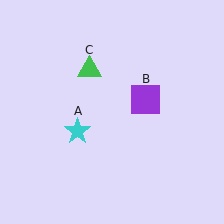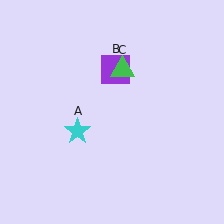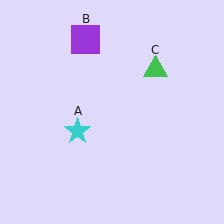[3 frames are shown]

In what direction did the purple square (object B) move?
The purple square (object B) moved up and to the left.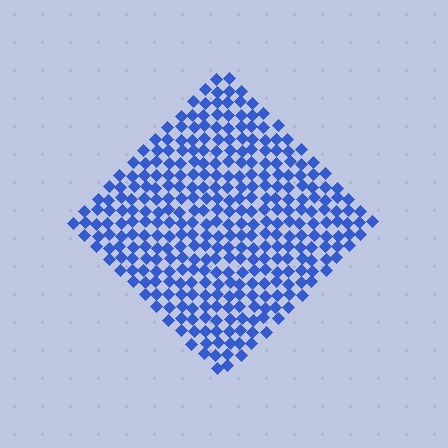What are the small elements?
The small elements are diamonds.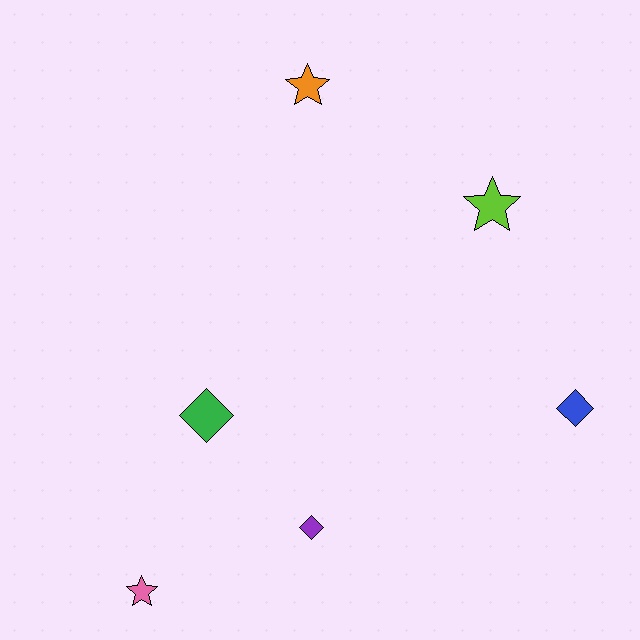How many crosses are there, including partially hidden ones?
There are no crosses.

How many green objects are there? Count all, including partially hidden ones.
There is 1 green object.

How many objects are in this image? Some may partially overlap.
There are 6 objects.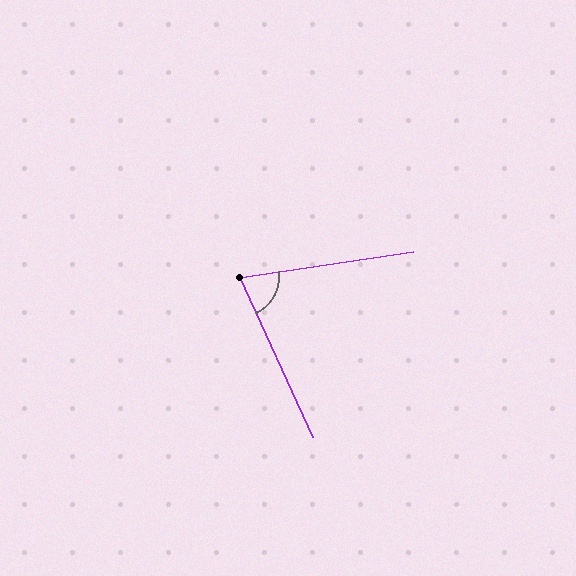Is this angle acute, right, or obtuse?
It is acute.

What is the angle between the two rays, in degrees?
Approximately 74 degrees.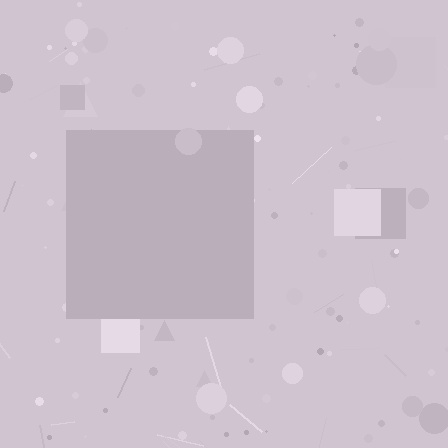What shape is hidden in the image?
A square is hidden in the image.